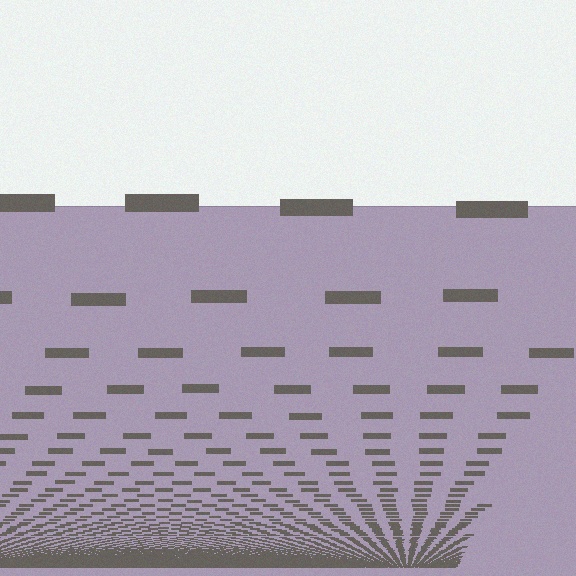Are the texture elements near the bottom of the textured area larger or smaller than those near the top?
Smaller. The gradient is inverted — elements near the bottom are smaller and denser.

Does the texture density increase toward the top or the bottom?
Density increases toward the bottom.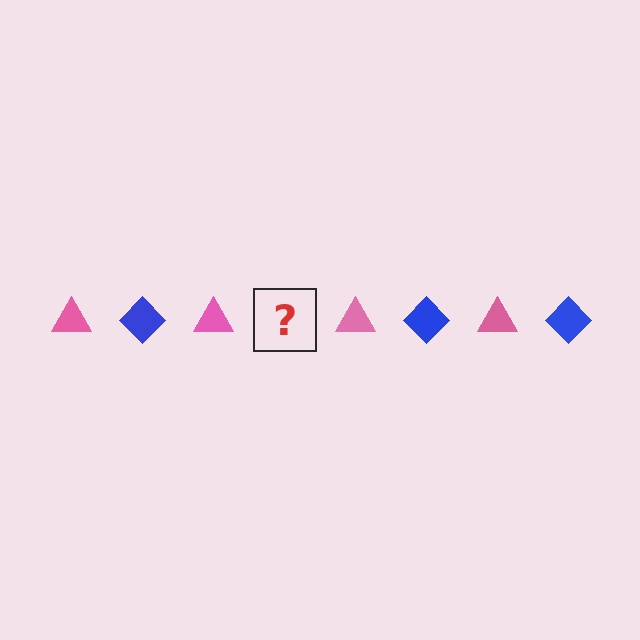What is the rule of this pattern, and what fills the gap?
The rule is that the pattern alternates between pink triangle and blue diamond. The gap should be filled with a blue diamond.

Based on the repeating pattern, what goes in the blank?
The blank should be a blue diamond.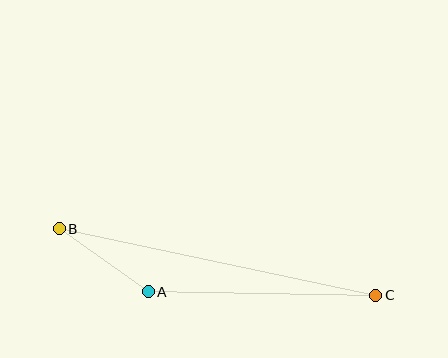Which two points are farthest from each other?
Points B and C are farthest from each other.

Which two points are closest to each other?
Points A and B are closest to each other.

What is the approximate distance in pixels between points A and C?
The distance between A and C is approximately 227 pixels.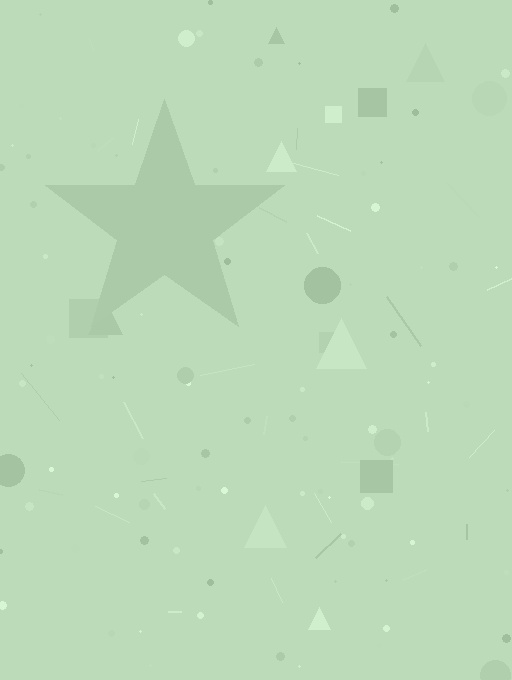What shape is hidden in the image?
A star is hidden in the image.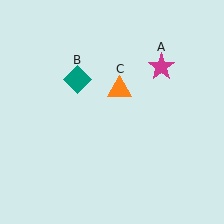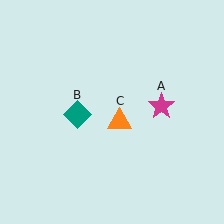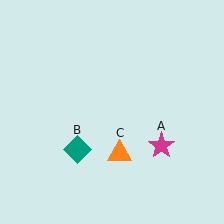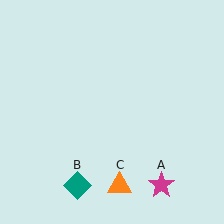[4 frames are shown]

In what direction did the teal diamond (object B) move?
The teal diamond (object B) moved down.